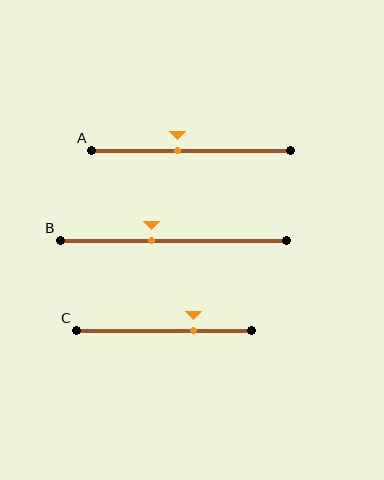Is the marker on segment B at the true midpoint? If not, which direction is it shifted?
No, the marker on segment B is shifted to the left by about 9% of the segment length.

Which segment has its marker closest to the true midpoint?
Segment A has its marker closest to the true midpoint.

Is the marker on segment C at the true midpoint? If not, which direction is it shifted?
No, the marker on segment C is shifted to the right by about 17% of the segment length.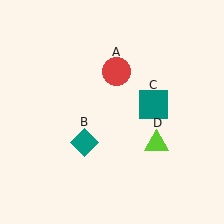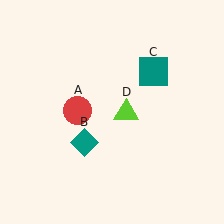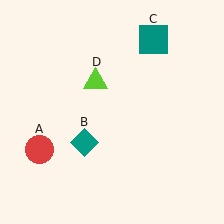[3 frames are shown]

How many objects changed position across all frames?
3 objects changed position: red circle (object A), teal square (object C), lime triangle (object D).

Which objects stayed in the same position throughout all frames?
Teal diamond (object B) remained stationary.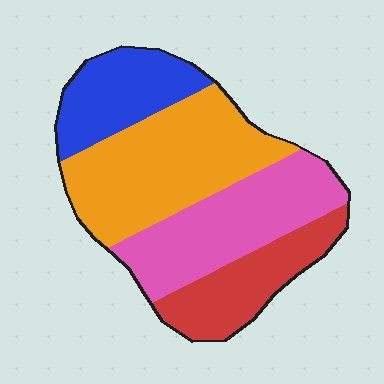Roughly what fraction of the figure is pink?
Pink takes up about one quarter (1/4) of the figure.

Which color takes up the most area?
Orange, at roughly 35%.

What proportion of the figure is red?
Red covers 18% of the figure.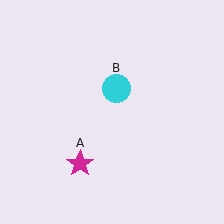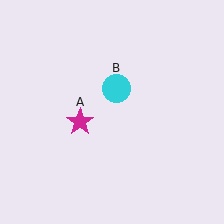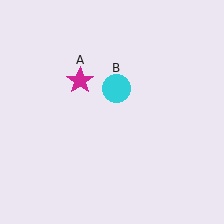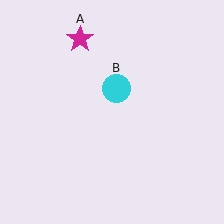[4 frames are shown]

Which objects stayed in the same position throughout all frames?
Cyan circle (object B) remained stationary.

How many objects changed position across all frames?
1 object changed position: magenta star (object A).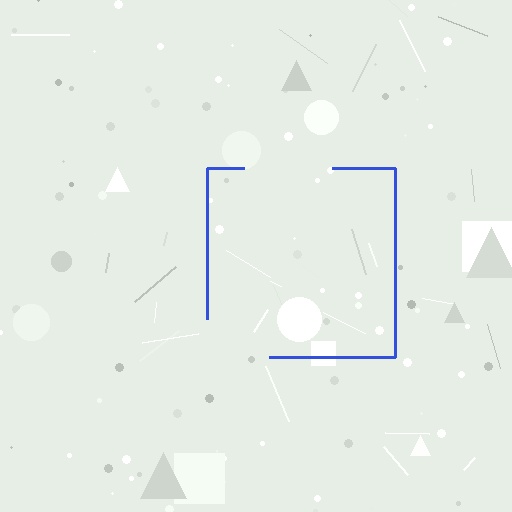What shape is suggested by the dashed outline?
The dashed outline suggests a square.